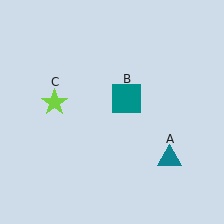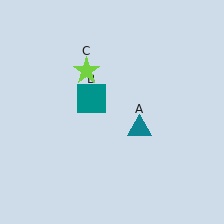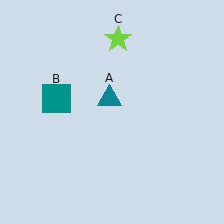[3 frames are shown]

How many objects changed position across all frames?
3 objects changed position: teal triangle (object A), teal square (object B), lime star (object C).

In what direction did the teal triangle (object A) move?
The teal triangle (object A) moved up and to the left.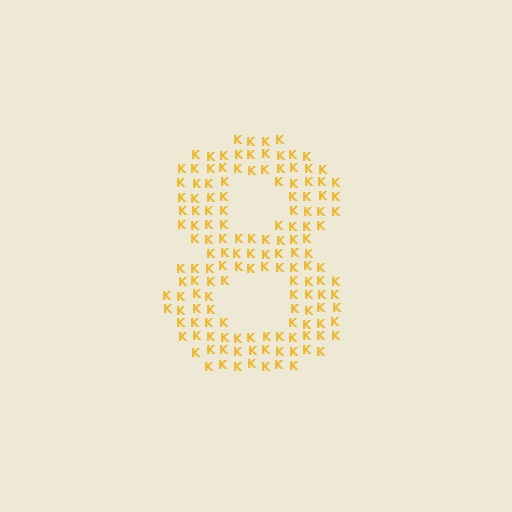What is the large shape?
The large shape is the digit 8.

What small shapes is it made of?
It is made of small letter K's.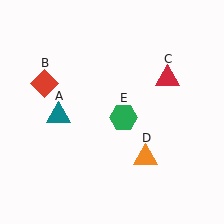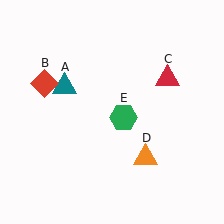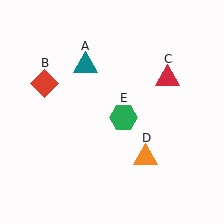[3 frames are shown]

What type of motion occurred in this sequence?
The teal triangle (object A) rotated clockwise around the center of the scene.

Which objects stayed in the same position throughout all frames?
Red diamond (object B) and red triangle (object C) and orange triangle (object D) and green hexagon (object E) remained stationary.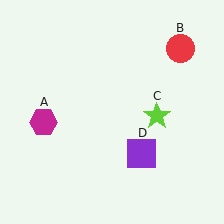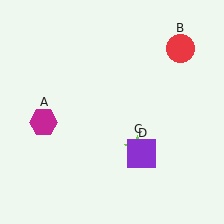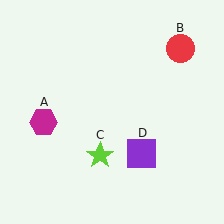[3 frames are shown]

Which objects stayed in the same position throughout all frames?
Magenta hexagon (object A) and red circle (object B) and purple square (object D) remained stationary.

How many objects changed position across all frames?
1 object changed position: lime star (object C).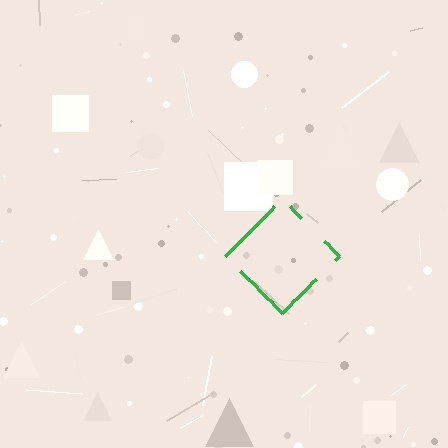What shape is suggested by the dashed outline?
The dashed outline suggests a diamond.